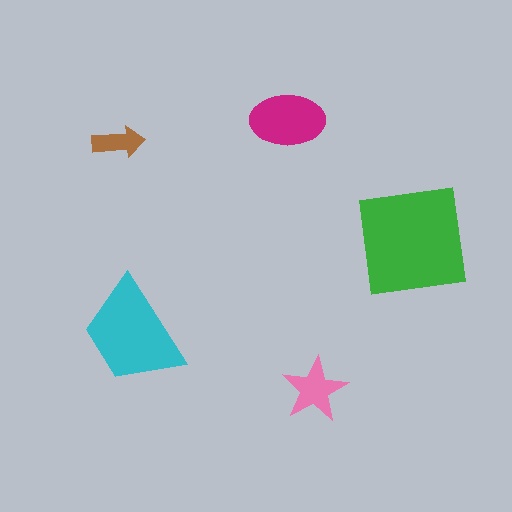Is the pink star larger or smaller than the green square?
Smaller.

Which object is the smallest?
The brown arrow.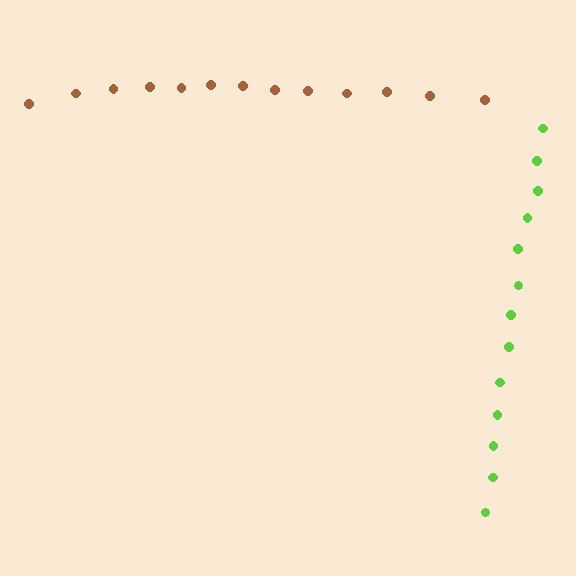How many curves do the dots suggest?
There are 2 distinct paths.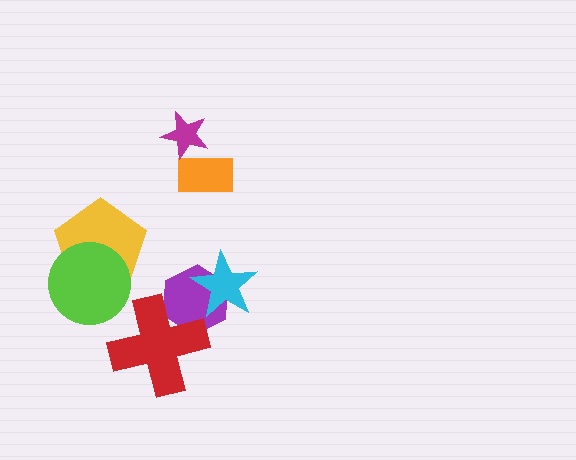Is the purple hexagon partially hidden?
Yes, it is partially covered by another shape.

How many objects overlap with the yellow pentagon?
1 object overlaps with the yellow pentagon.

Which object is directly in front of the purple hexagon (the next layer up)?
The red cross is directly in front of the purple hexagon.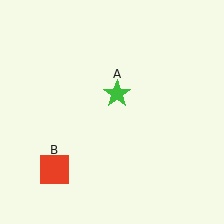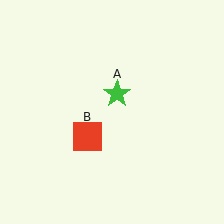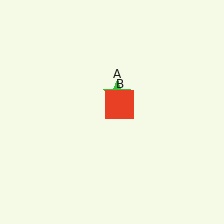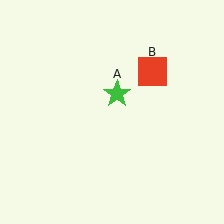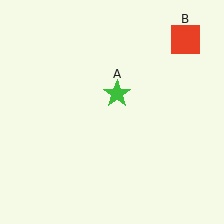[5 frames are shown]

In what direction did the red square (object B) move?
The red square (object B) moved up and to the right.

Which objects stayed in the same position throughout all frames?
Green star (object A) remained stationary.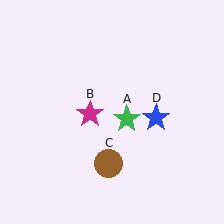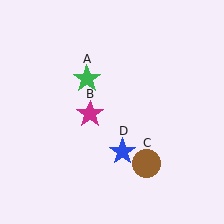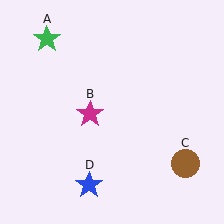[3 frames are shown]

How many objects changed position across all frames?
3 objects changed position: green star (object A), brown circle (object C), blue star (object D).